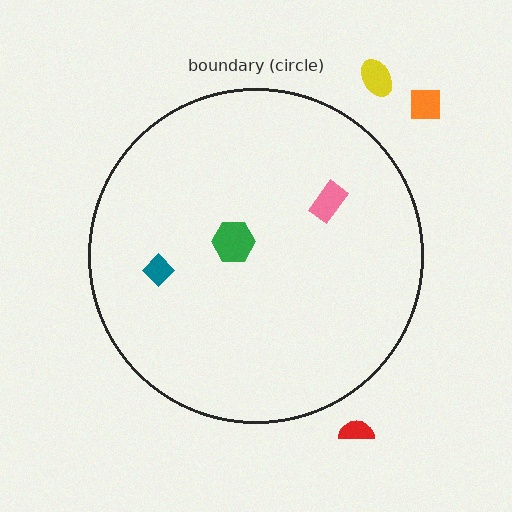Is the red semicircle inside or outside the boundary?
Outside.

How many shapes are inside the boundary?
3 inside, 3 outside.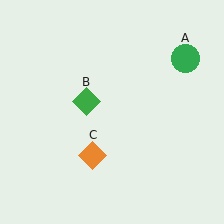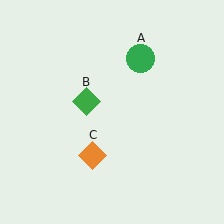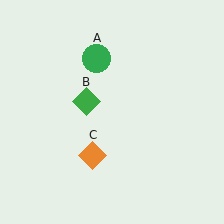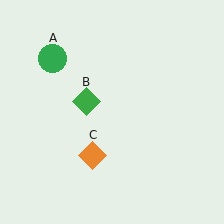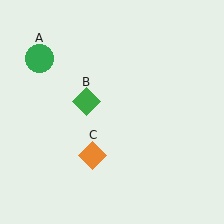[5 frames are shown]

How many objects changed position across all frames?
1 object changed position: green circle (object A).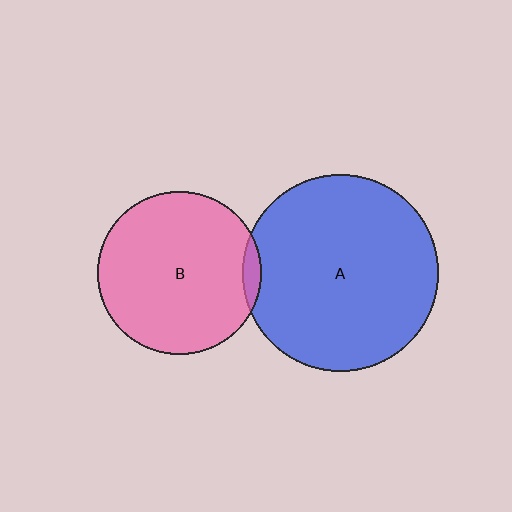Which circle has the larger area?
Circle A (blue).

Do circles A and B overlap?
Yes.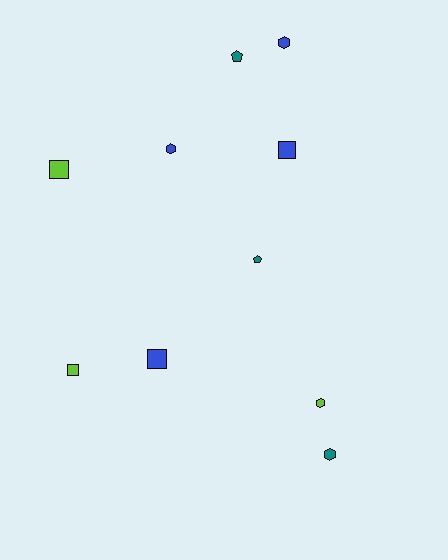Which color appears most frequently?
Blue, with 4 objects.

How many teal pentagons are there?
There are 2 teal pentagons.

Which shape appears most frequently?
Hexagon, with 4 objects.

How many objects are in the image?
There are 10 objects.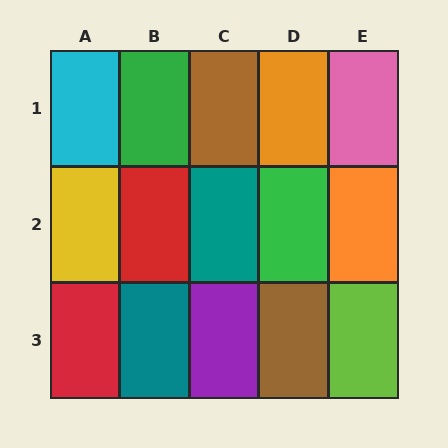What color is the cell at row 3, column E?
Lime.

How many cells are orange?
2 cells are orange.